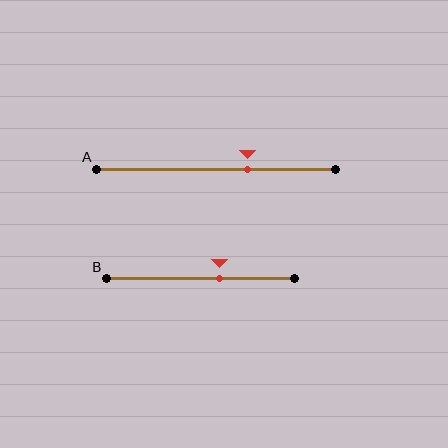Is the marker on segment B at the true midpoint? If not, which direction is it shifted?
No, the marker on segment B is shifted to the right by about 10% of the segment length.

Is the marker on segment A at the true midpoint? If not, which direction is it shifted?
No, the marker on segment A is shifted to the right by about 13% of the segment length.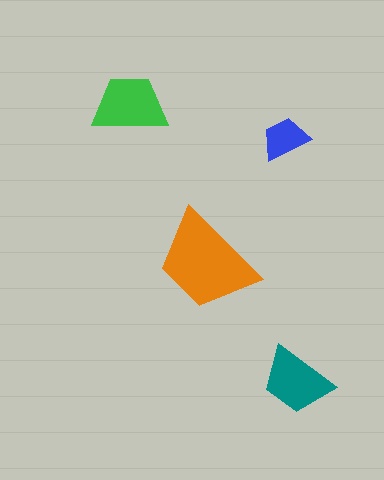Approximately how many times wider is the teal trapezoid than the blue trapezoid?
About 1.5 times wider.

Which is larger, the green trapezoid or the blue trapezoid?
The green one.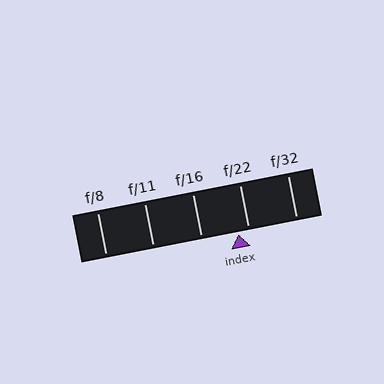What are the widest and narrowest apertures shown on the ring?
The widest aperture shown is f/8 and the narrowest is f/32.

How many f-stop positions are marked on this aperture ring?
There are 5 f-stop positions marked.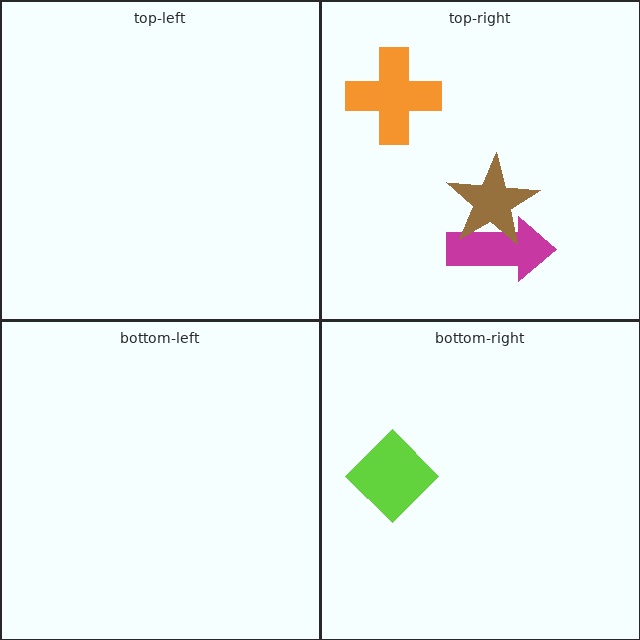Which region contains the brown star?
The top-right region.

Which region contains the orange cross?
The top-right region.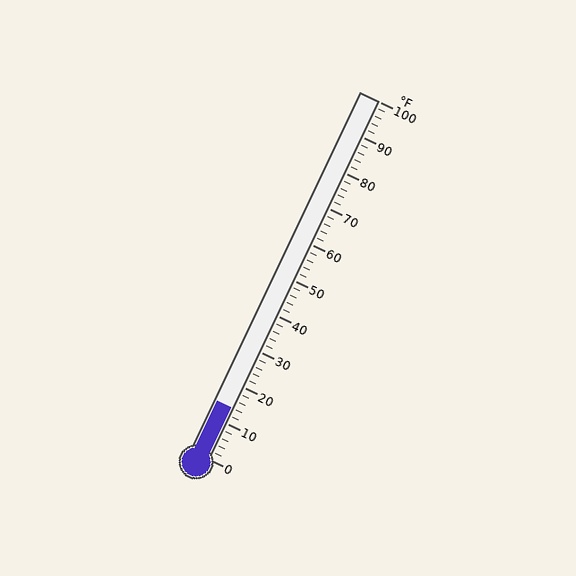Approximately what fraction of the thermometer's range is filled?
The thermometer is filled to approximately 15% of its range.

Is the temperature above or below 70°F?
The temperature is below 70°F.